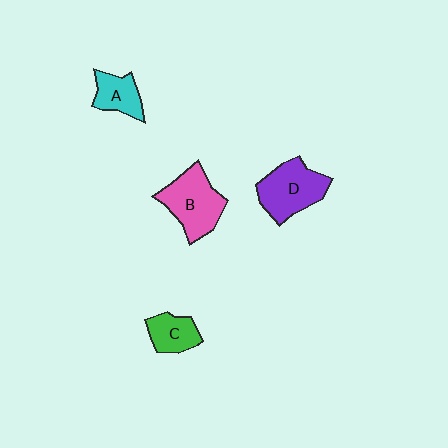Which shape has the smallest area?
Shape A (cyan).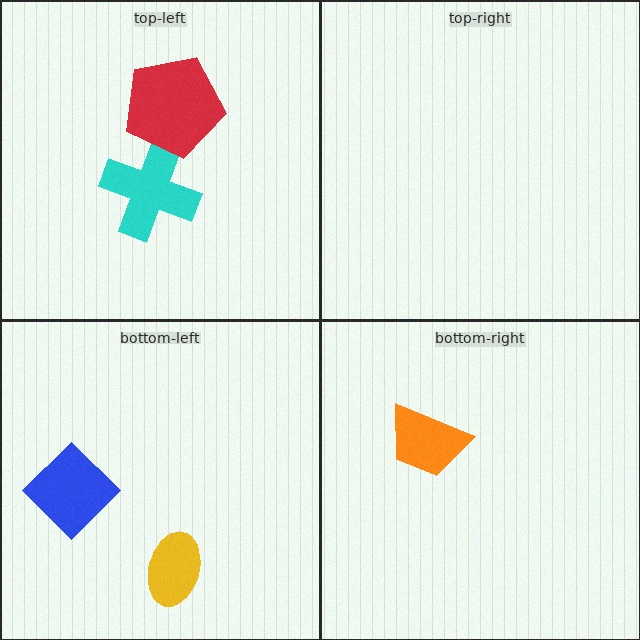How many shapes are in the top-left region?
2.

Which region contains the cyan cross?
The top-left region.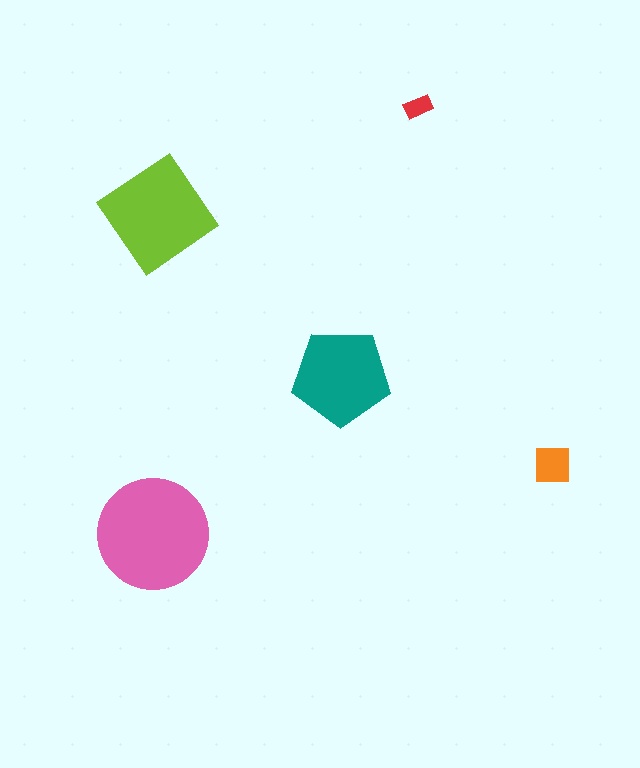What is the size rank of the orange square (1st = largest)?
4th.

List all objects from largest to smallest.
The pink circle, the lime diamond, the teal pentagon, the orange square, the red rectangle.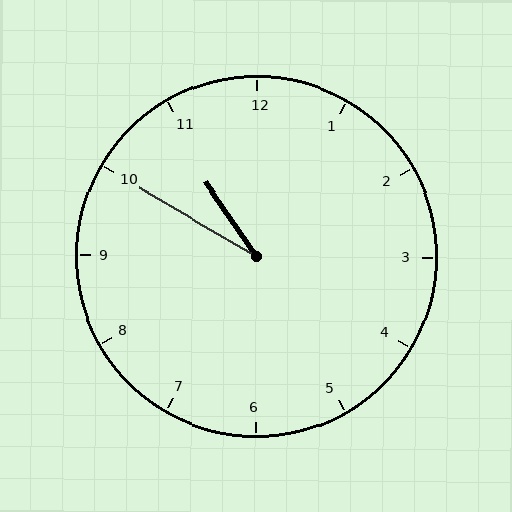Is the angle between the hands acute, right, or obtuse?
It is acute.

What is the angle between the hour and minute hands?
Approximately 25 degrees.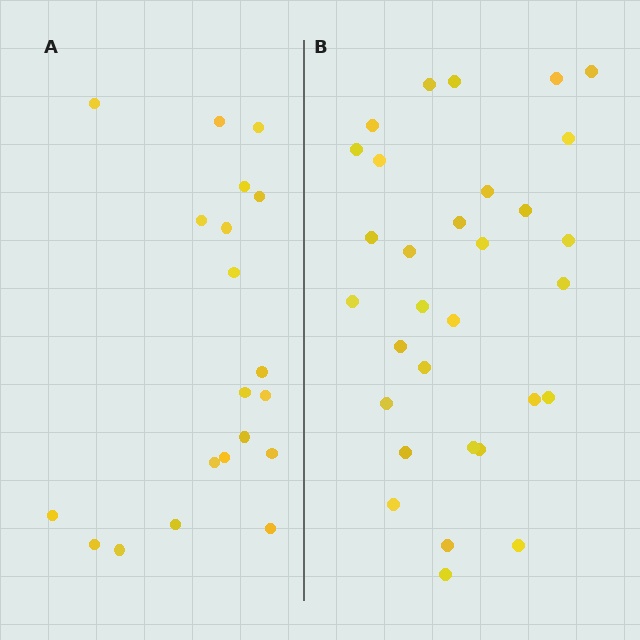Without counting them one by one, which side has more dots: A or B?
Region B (the right region) has more dots.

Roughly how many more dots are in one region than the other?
Region B has roughly 12 or so more dots than region A.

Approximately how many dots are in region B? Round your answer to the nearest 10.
About 30 dots. (The exact count is 31, which rounds to 30.)